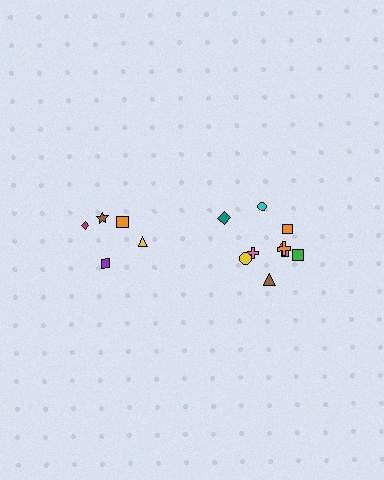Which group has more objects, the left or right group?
The right group.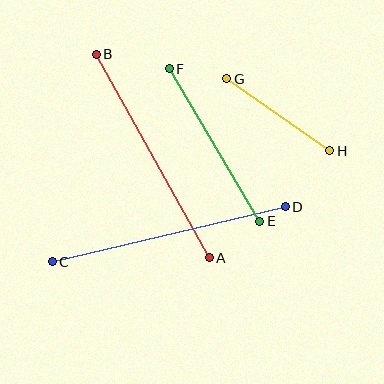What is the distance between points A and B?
The distance is approximately 233 pixels.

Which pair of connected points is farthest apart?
Points C and D are farthest apart.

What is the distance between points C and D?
The distance is approximately 239 pixels.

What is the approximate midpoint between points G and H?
The midpoint is at approximately (278, 115) pixels.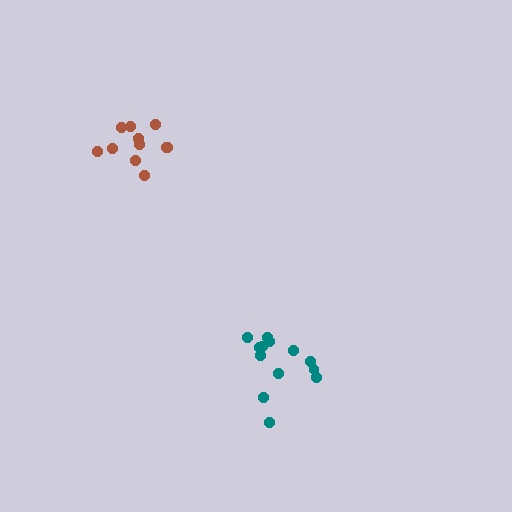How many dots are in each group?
Group 1: 11 dots, Group 2: 13 dots (24 total).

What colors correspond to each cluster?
The clusters are colored: brown, teal.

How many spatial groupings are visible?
There are 2 spatial groupings.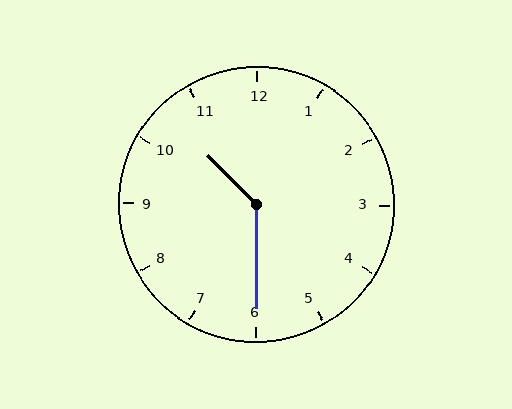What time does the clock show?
10:30.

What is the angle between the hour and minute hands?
Approximately 135 degrees.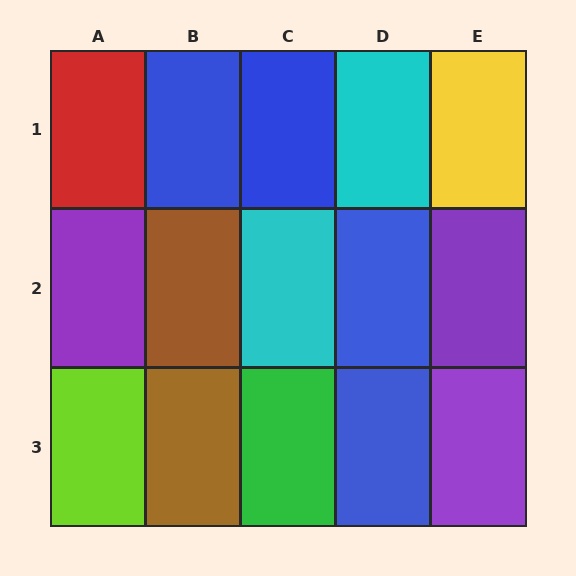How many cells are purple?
3 cells are purple.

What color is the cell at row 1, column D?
Cyan.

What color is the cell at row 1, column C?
Blue.